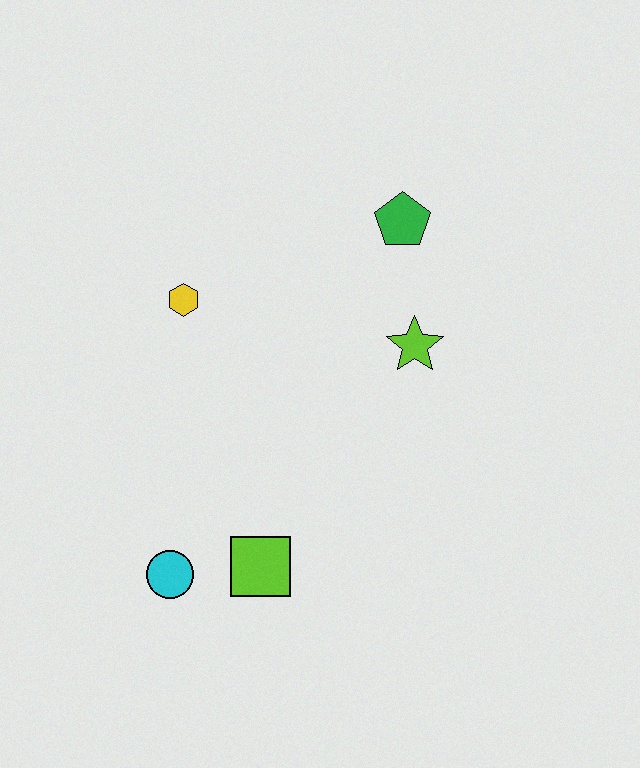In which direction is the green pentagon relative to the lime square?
The green pentagon is above the lime square.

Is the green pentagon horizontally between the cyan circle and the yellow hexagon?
No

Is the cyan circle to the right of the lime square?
No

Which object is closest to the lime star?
The green pentagon is closest to the lime star.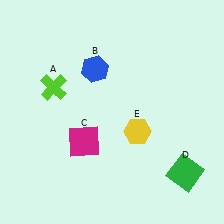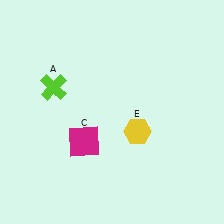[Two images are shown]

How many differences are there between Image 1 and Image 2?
There are 2 differences between the two images.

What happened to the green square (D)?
The green square (D) was removed in Image 2. It was in the bottom-right area of Image 1.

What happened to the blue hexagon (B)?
The blue hexagon (B) was removed in Image 2. It was in the top-left area of Image 1.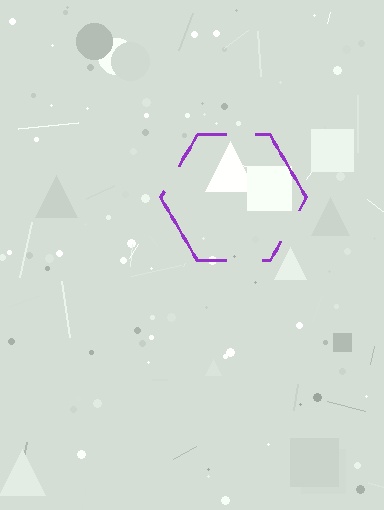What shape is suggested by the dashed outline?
The dashed outline suggests a hexagon.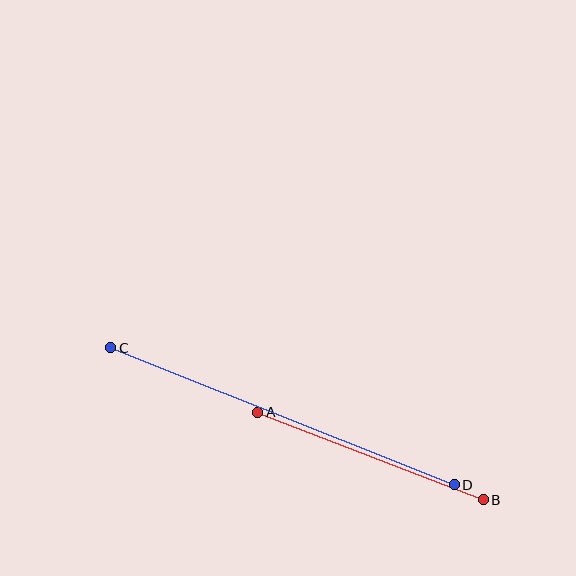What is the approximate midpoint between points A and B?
The midpoint is at approximately (370, 456) pixels.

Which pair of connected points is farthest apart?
Points C and D are farthest apart.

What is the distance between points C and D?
The distance is approximately 370 pixels.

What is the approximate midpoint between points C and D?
The midpoint is at approximately (282, 416) pixels.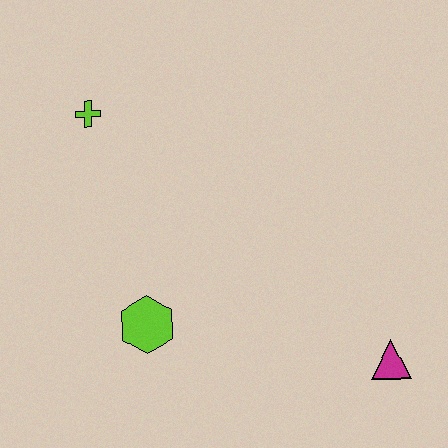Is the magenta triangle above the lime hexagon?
No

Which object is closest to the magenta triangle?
The lime hexagon is closest to the magenta triangle.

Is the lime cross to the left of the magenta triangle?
Yes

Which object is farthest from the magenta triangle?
The lime cross is farthest from the magenta triangle.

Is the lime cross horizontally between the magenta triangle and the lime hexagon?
No